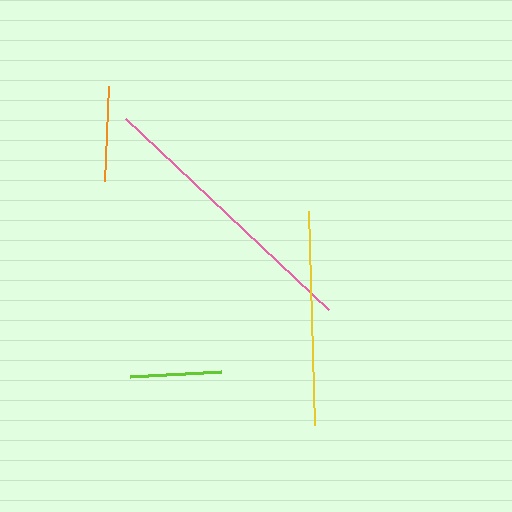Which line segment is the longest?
The pink line is the longest at approximately 279 pixels.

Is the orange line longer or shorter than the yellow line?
The yellow line is longer than the orange line.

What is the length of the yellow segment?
The yellow segment is approximately 215 pixels long.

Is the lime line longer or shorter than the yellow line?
The yellow line is longer than the lime line.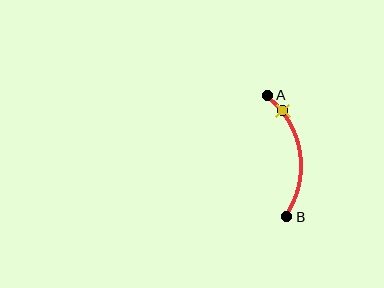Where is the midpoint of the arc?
The arc midpoint is the point on the curve farthest from the straight line joining A and B. It sits to the right of that line.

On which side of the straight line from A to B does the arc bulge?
The arc bulges to the right of the straight line connecting A and B.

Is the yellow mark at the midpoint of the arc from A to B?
No. The yellow mark lies on the arc but is closer to endpoint A. The arc midpoint would be at the point on the curve equidistant along the arc from both A and B.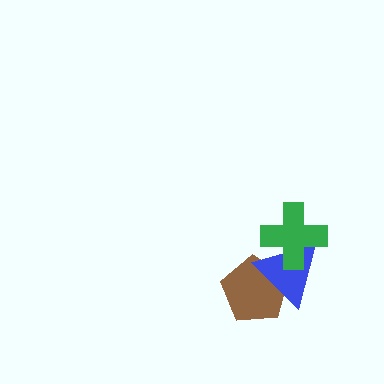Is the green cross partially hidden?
No, no other shape covers it.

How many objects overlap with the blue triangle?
2 objects overlap with the blue triangle.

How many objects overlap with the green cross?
1 object overlaps with the green cross.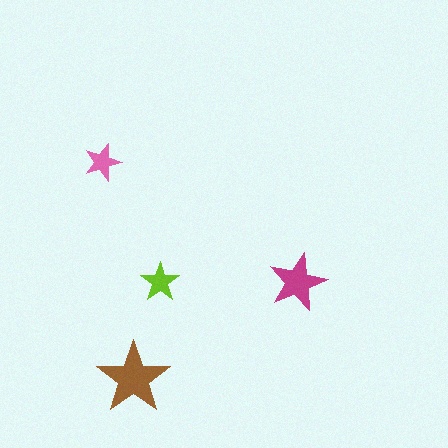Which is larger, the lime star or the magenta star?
The magenta one.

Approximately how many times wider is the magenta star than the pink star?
About 1.5 times wider.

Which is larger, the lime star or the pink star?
The lime one.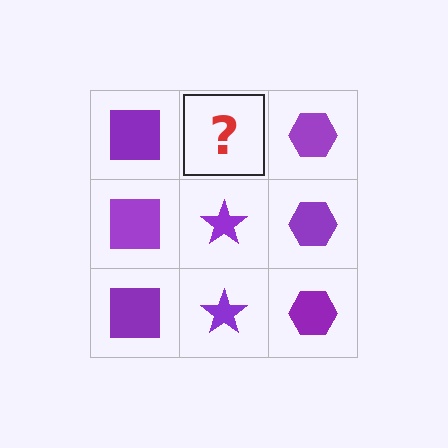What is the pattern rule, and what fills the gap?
The rule is that each column has a consistent shape. The gap should be filled with a purple star.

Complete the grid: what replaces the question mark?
The question mark should be replaced with a purple star.